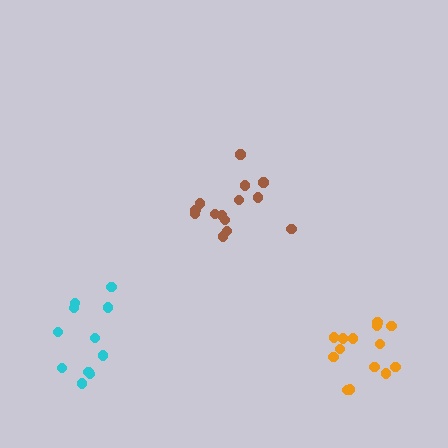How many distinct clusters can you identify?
There are 3 distinct clusters.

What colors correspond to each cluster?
The clusters are colored: orange, brown, cyan.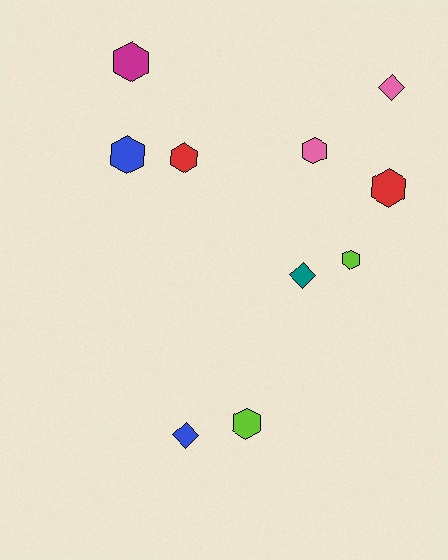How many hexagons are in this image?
There are 7 hexagons.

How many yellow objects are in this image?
There are no yellow objects.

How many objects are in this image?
There are 10 objects.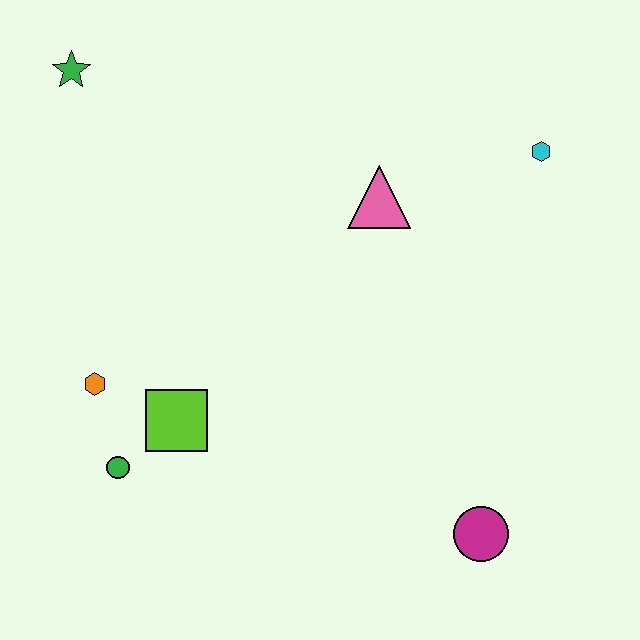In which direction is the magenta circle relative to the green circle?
The magenta circle is to the right of the green circle.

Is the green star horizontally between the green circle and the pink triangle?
No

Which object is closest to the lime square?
The green circle is closest to the lime square.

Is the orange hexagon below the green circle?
No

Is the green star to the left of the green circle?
Yes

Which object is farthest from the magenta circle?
The green star is farthest from the magenta circle.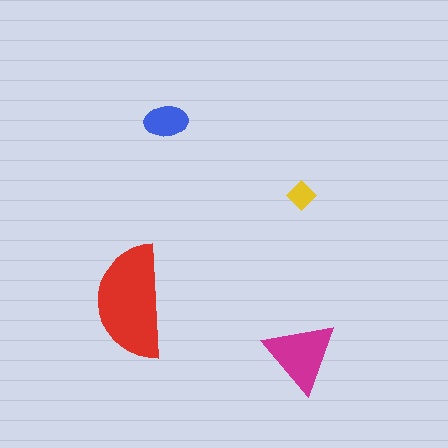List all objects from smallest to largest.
The yellow diamond, the blue ellipse, the magenta triangle, the red semicircle.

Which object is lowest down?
The magenta triangle is bottommost.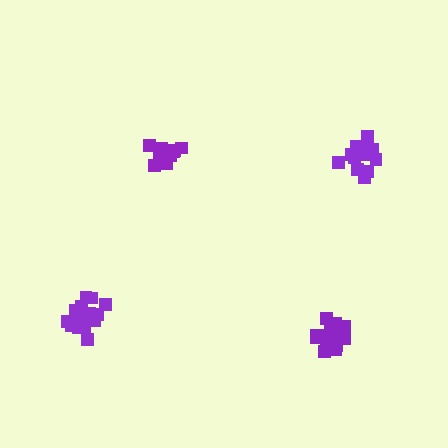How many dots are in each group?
Group 1: 15 dots, Group 2: 18 dots, Group 3: 12 dots, Group 4: 13 dots (58 total).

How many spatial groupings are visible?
There are 4 spatial groupings.